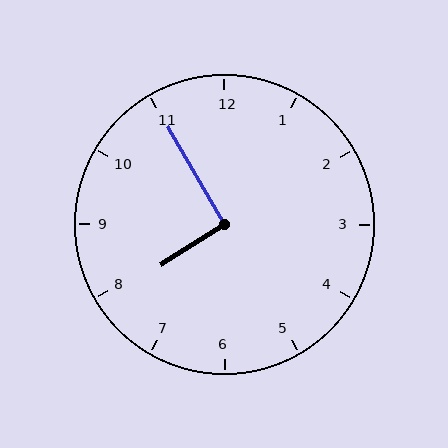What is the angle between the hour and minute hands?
Approximately 92 degrees.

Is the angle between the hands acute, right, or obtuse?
It is right.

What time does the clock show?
7:55.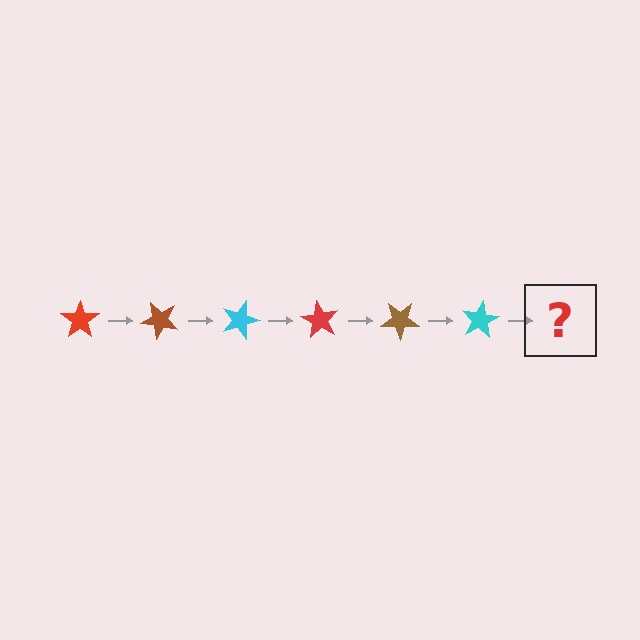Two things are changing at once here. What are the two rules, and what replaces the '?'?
The two rules are that it rotates 45 degrees each step and the color cycles through red, brown, and cyan. The '?' should be a red star, rotated 270 degrees from the start.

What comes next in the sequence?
The next element should be a red star, rotated 270 degrees from the start.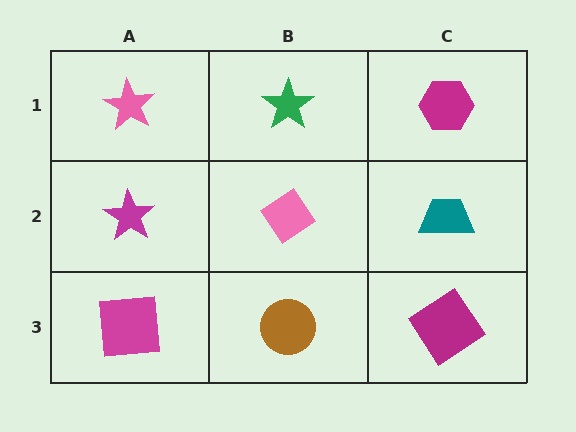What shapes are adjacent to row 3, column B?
A pink diamond (row 2, column B), a magenta square (row 3, column A), a magenta diamond (row 3, column C).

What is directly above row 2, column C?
A magenta hexagon.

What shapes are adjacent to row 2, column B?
A green star (row 1, column B), a brown circle (row 3, column B), a magenta star (row 2, column A), a teal trapezoid (row 2, column C).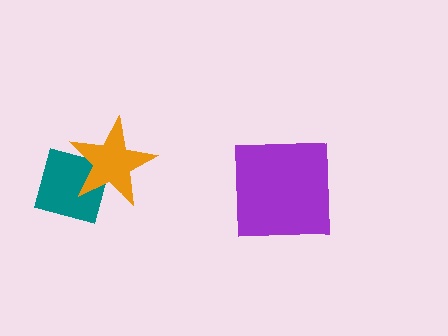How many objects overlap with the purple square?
0 objects overlap with the purple square.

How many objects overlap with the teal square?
1 object overlaps with the teal square.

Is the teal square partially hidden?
Yes, it is partially covered by another shape.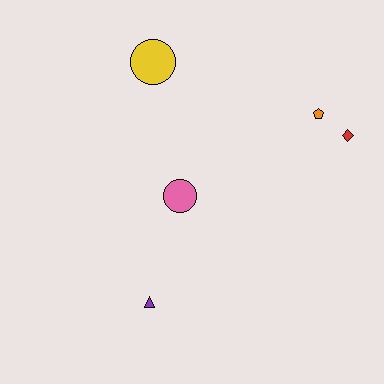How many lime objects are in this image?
There are no lime objects.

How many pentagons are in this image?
There is 1 pentagon.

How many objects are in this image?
There are 5 objects.